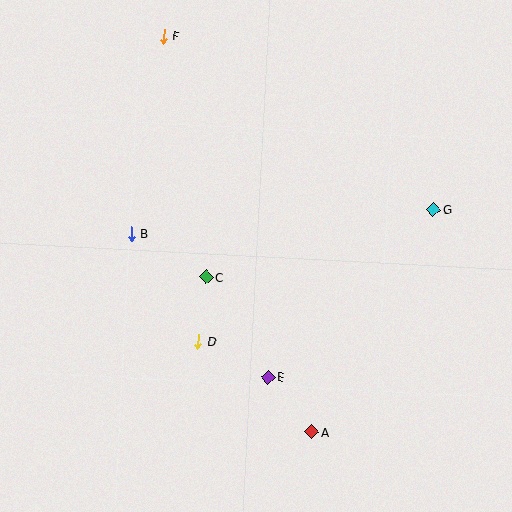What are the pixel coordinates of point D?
Point D is at (198, 341).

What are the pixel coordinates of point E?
Point E is at (268, 377).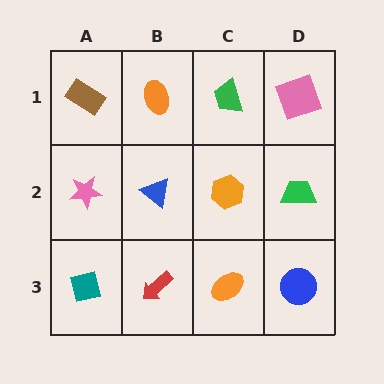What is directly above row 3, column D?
A green trapezoid.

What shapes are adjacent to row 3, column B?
A blue triangle (row 2, column B), a teal square (row 3, column A), an orange ellipse (row 3, column C).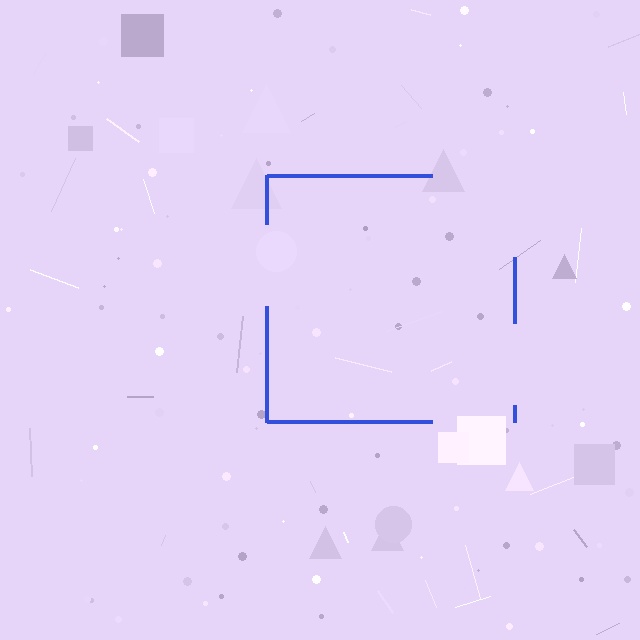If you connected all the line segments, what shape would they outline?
They would outline a square.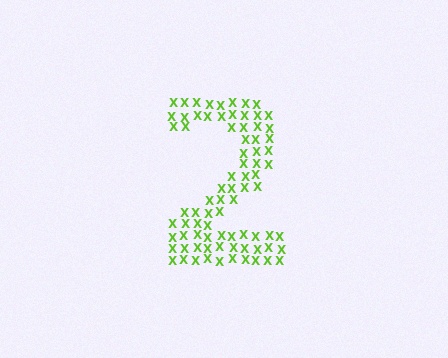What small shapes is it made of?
It is made of small letter X's.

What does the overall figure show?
The overall figure shows the digit 2.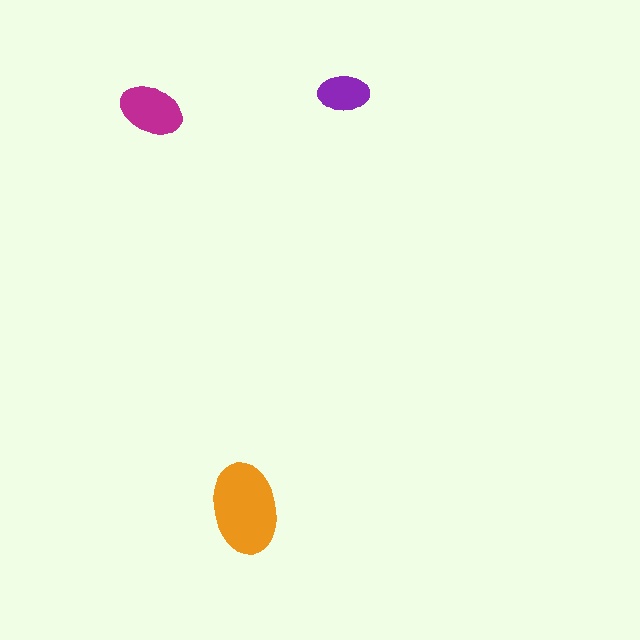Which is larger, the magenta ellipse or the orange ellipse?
The orange one.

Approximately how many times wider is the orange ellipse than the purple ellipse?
About 2 times wider.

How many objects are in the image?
There are 3 objects in the image.